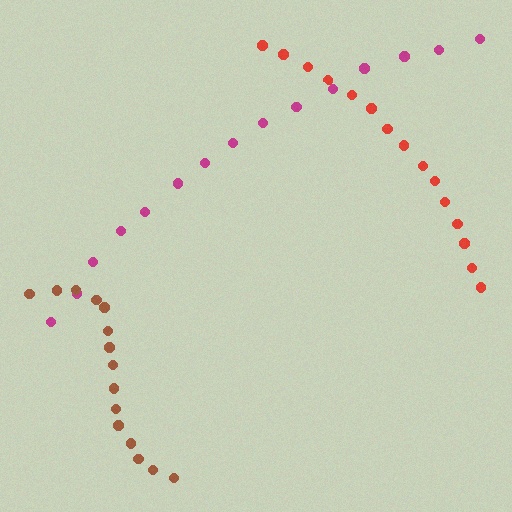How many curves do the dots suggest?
There are 3 distinct paths.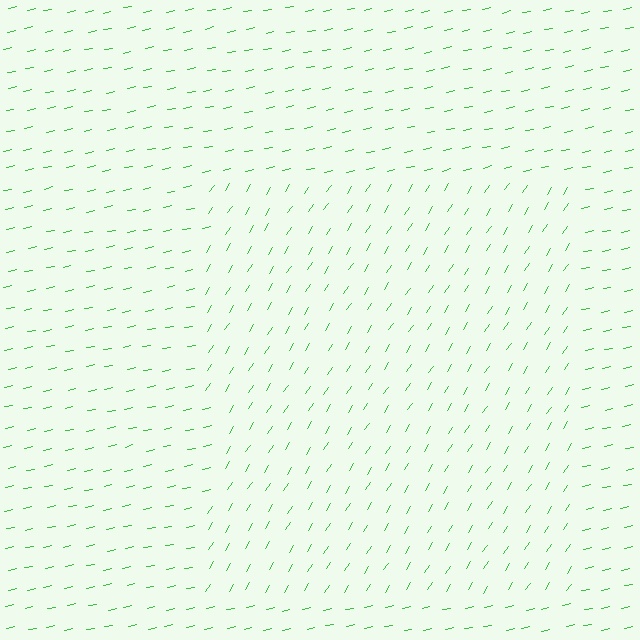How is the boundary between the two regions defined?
The boundary is defined purely by a change in line orientation (approximately 45 degrees difference). All lines are the same color and thickness.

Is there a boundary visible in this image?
Yes, there is a texture boundary formed by a change in line orientation.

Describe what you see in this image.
The image is filled with small green line segments. A rectangle region in the image has lines oriented differently from the surrounding lines, creating a visible texture boundary.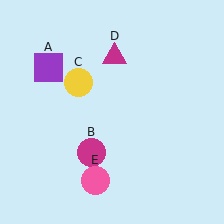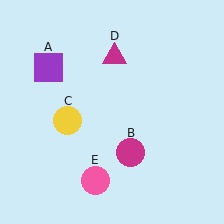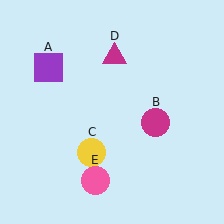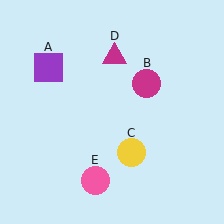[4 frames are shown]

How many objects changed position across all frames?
2 objects changed position: magenta circle (object B), yellow circle (object C).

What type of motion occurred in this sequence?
The magenta circle (object B), yellow circle (object C) rotated counterclockwise around the center of the scene.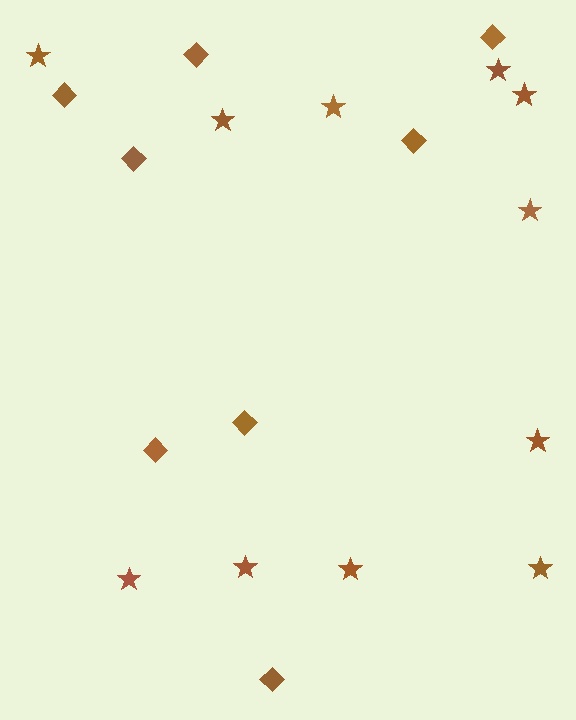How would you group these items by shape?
There are 2 groups: one group of stars (11) and one group of diamonds (8).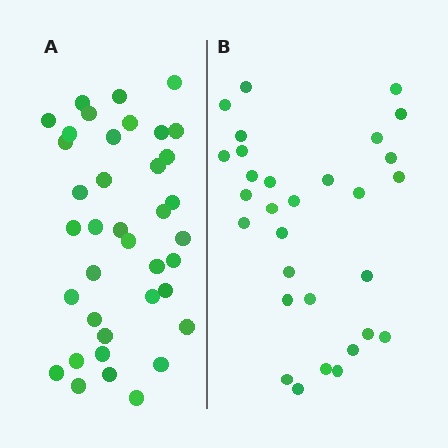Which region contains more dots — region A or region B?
Region A (the left region) has more dots.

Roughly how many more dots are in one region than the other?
Region A has roughly 8 or so more dots than region B.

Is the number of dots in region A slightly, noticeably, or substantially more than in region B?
Region A has noticeably more, but not dramatically so. The ratio is roughly 1.3 to 1.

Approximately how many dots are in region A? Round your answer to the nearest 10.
About 40 dots. (The exact count is 38, which rounds to 40.)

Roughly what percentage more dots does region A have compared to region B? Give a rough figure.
About 25% more.